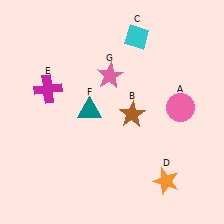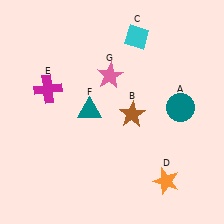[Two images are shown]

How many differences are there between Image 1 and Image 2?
There is 1 difference between the two images.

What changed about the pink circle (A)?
In Image 1, A is pink. In Image 2, it changed to teal.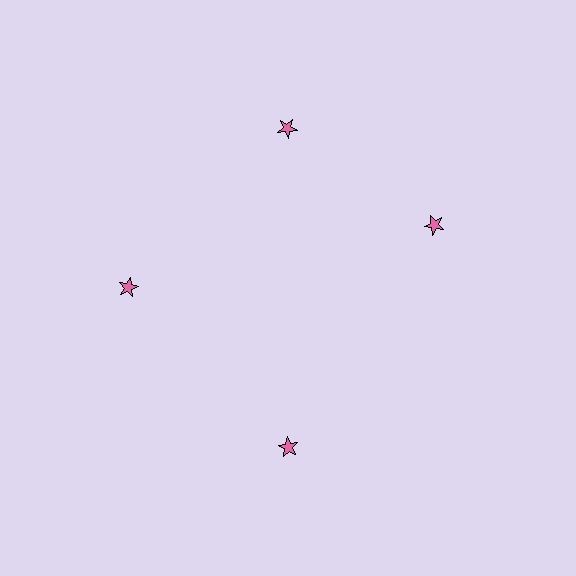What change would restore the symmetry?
The symmetry would be restored by rotating it back into even spacing with its neighbors so that all 4 stars sit at equal angles and equal distance from the center.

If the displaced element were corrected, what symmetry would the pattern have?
It would have 4-fold rotational symmetry — the pattern would map onto itself every 90 degrees.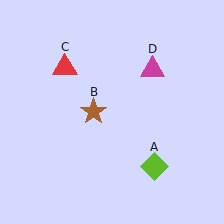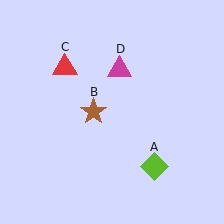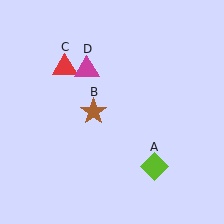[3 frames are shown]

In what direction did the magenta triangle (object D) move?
The magenta triangle (object D) moved left.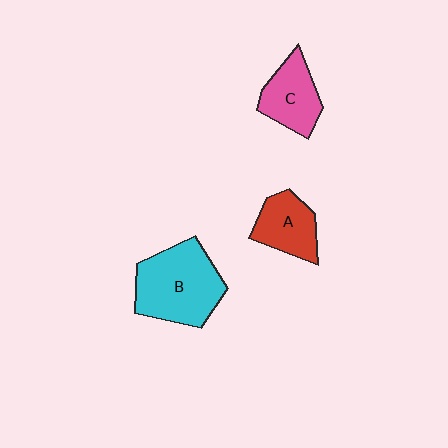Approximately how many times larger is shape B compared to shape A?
Approximately 1.7 times.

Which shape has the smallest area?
Shape A (red).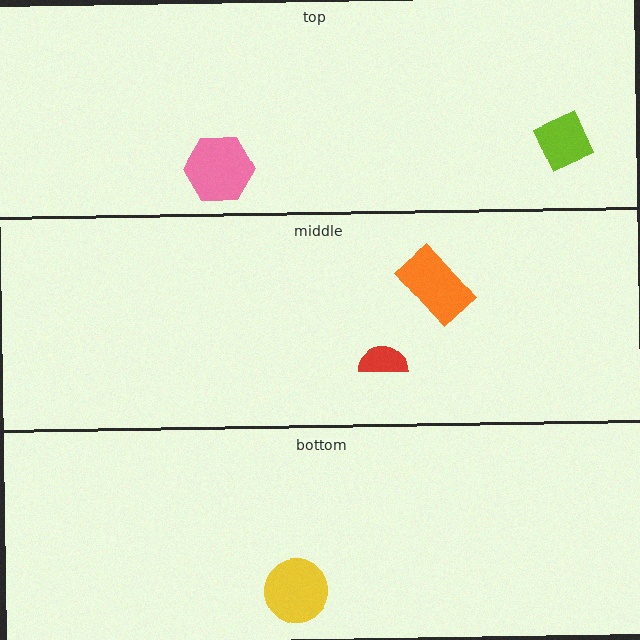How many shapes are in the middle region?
2.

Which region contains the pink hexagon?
The top region.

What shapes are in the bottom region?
The yellow circle.